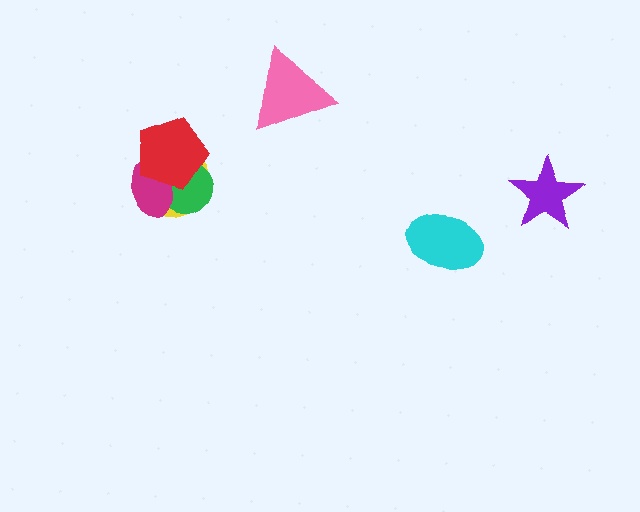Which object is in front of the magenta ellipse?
The red pentagon is in front of the magenta ellipse.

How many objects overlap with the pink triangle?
0 objects overlap with the pink triangle.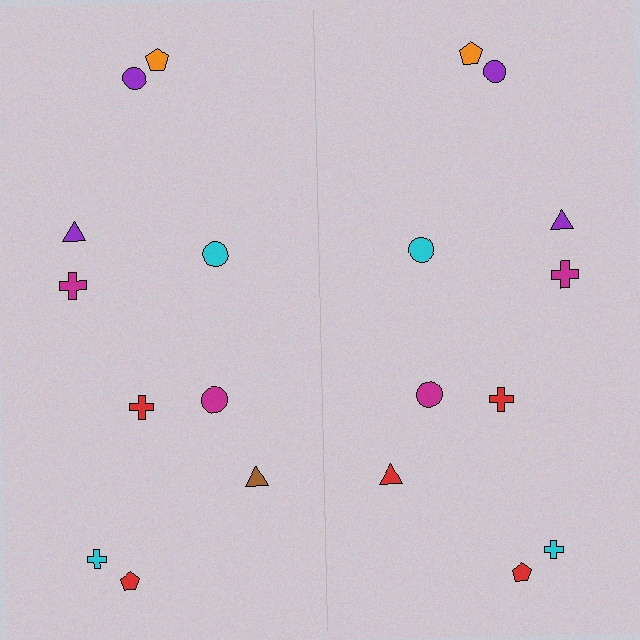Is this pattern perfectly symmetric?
No, the pattern is not perfectly symmetric. The red triangle on the right side breaks the symmetry — its mirror counterpart is brown.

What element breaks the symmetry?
The red triangle on the right side breaks the symmetry — its mirror counterpart is brown.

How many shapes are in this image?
There are 20 shapes in this image.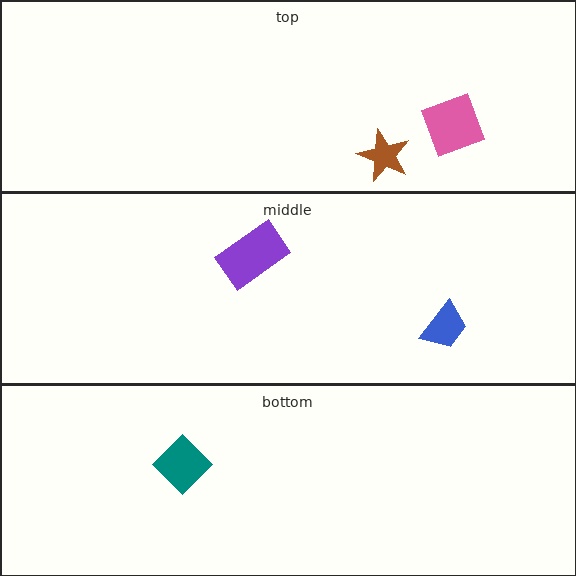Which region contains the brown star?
The top region.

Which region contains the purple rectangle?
The middle region.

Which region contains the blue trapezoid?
The middle region.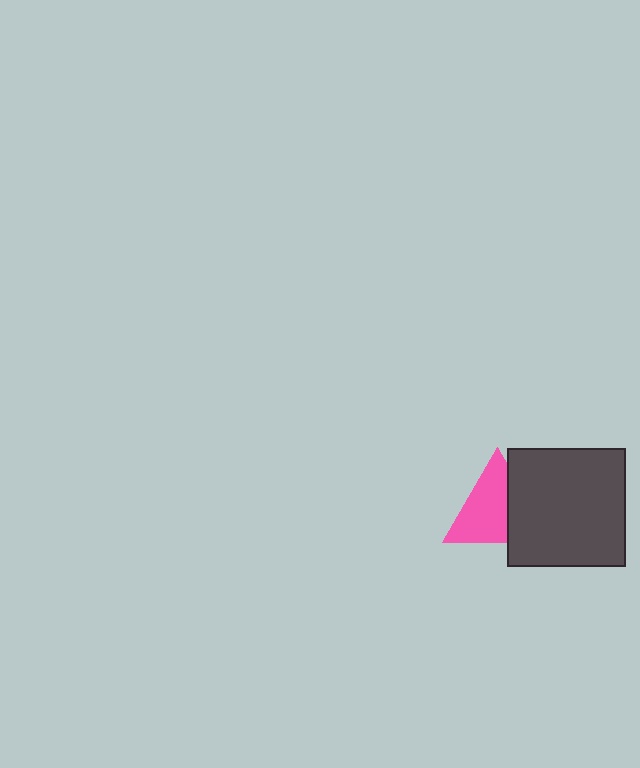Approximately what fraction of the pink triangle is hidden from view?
Roughly 34% of the pink triangle is hidden behind the dark gray square.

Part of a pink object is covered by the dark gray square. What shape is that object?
It is a triangle.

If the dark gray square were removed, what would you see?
You would see the complete pink triangle.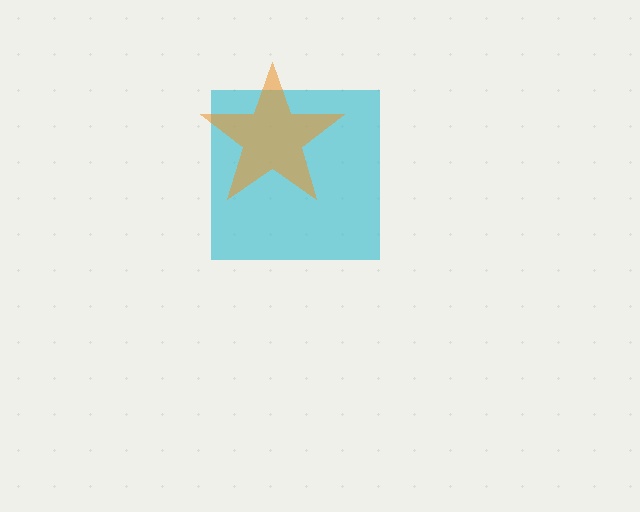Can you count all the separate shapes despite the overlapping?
Yes, there are 2 separate shapes.